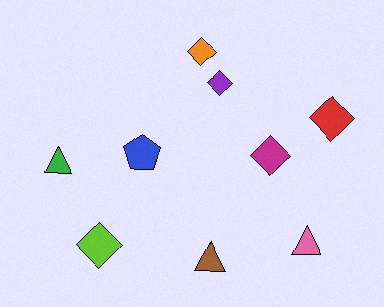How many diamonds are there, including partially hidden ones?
There are 5 diamonds.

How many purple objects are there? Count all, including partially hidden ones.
There is 1 purple object.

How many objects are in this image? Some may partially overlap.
There are 9 objects.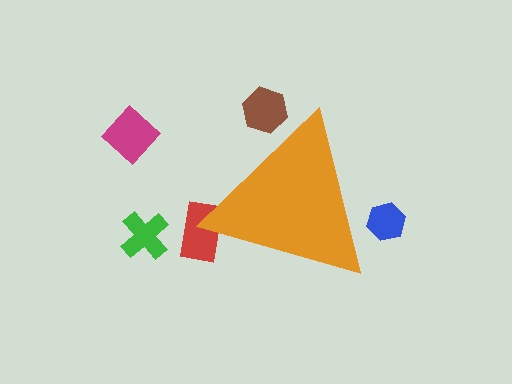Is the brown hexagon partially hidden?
Yes, the brown hexagon is partially hidden behind the orange triangle.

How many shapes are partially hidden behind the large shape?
3 shapes are partially hidden.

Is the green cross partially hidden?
No, the green cross is fully visible.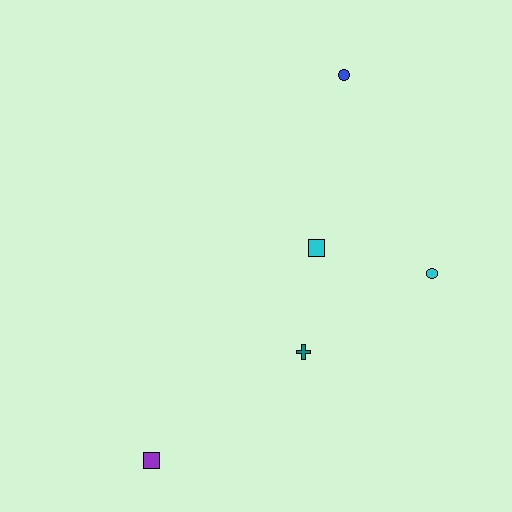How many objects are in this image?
There are 5 objects.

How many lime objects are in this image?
There are no lime objects.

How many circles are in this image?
There are 2 circles.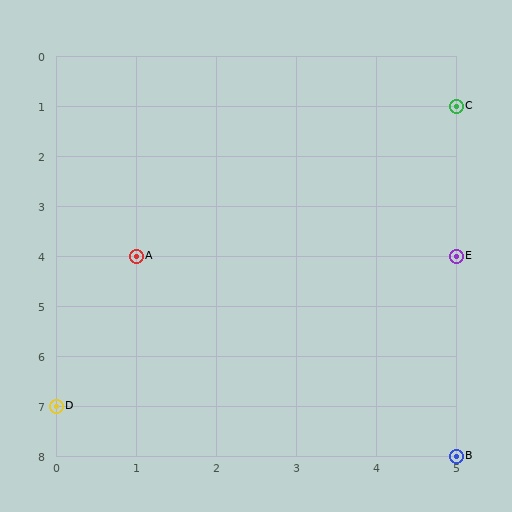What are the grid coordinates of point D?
Point D is at grid coordinates (0, 7).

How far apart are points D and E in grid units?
Points D and E are 5 columns and 3 rows apart (about 5.8 grid units diagonally).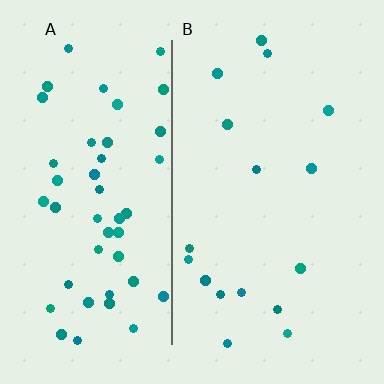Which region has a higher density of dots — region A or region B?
A (the left).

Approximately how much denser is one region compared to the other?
Approximately 2.9× — region A over region B.